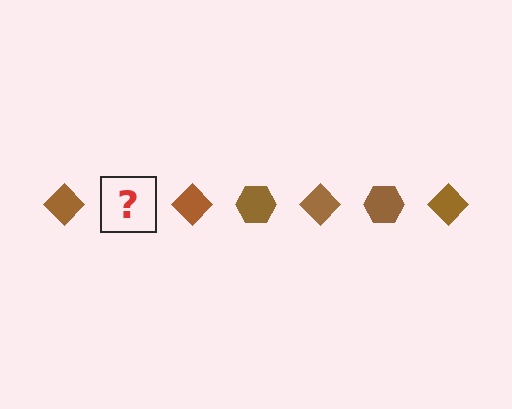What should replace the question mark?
The question mark should be replaced with a brown hexagon.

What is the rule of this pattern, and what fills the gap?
The rule is that the pattern cycles through diamond, hexagon shapes in brown. The gap should be filled with a brown hexagon.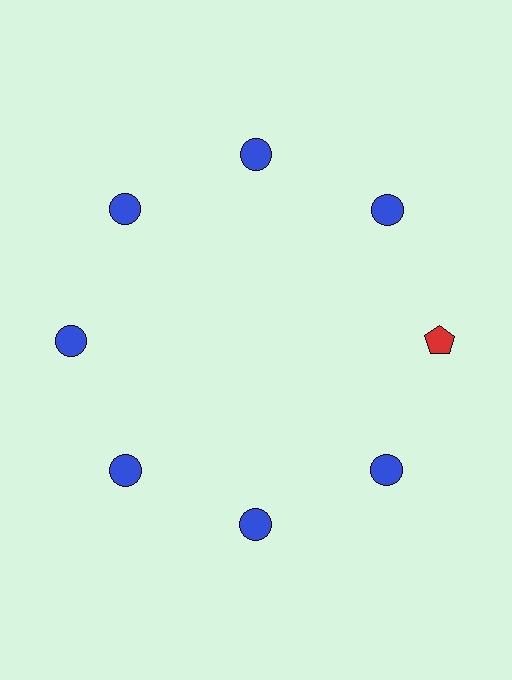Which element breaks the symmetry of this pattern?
The red pentagon at roughly the 3 o'clock position breaks the symmetry. All other shapes are blue circles.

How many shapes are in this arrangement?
There are 8 shapes arranged in a ring pattern.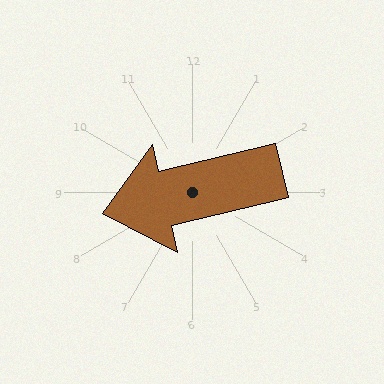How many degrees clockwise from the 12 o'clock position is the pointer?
Approximately 257 degrees.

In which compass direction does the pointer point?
West.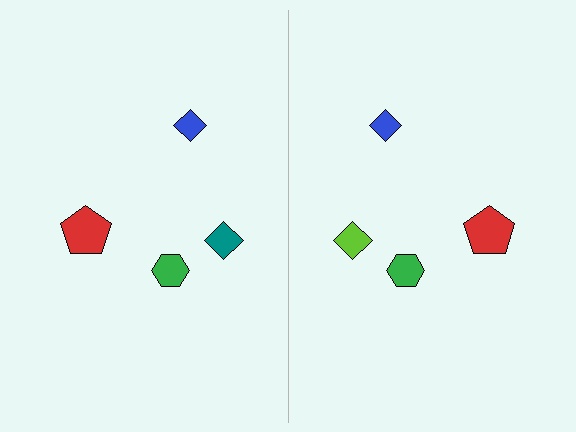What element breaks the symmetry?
The lime diamond on the right side breaks the symmetry — its mirror counterpart is teal.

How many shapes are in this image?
There are 8 shapes in this image.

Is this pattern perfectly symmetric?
No, the pattern is not perfectly symmetric. The lime diamond on the right side breaks the symmetry — its mirror counterpart is teal.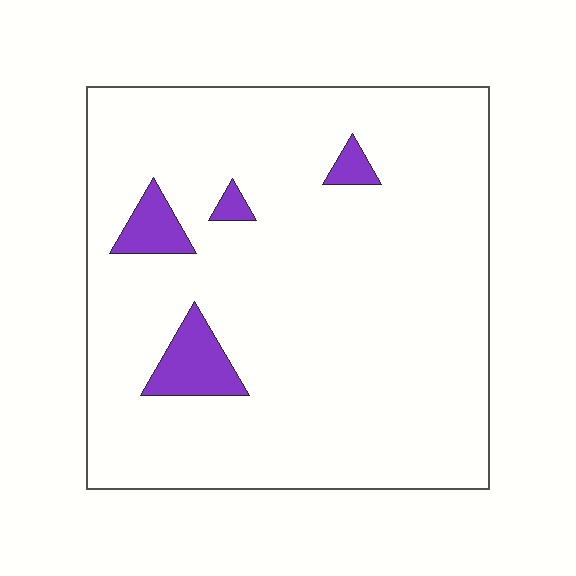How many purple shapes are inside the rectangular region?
4.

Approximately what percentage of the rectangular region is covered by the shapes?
Approximately 5%.